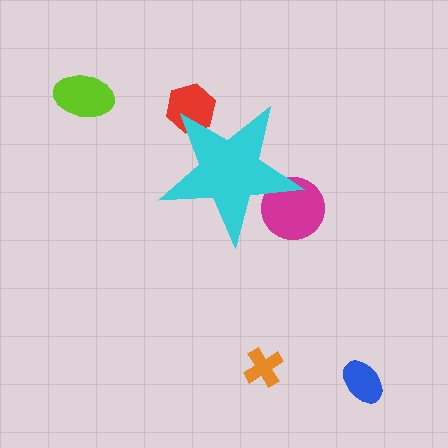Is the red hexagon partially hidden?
Yes, the red hexagon is partially hidden behind the cyan star.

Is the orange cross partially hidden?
No, the orange cross is fully visible.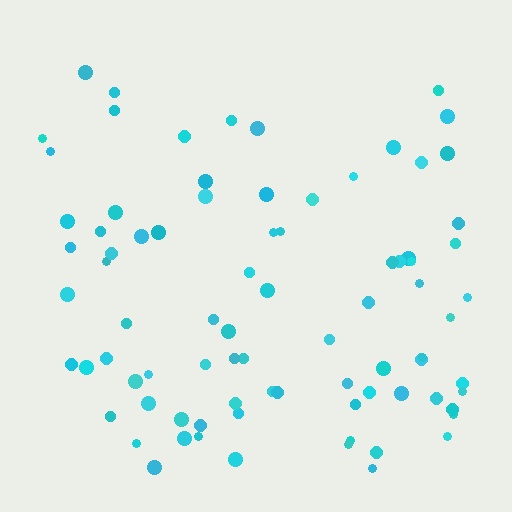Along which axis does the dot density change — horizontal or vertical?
Vertical.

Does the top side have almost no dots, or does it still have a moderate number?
Still a moderate number, just noticeably fewer than the bottom.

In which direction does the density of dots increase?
From top to bottom, with the bottom side densest.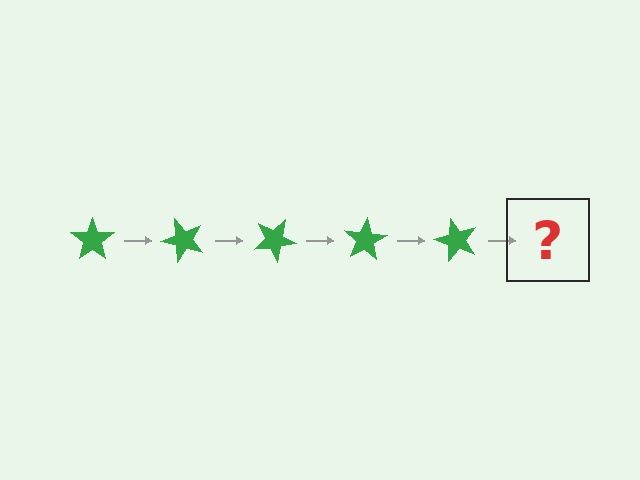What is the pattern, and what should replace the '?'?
The pattern is that the star rotates 50 degrees each step. The '?' should be a green star rotated 250 degrees.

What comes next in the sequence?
The next element should be a green star rotated 250 degrees.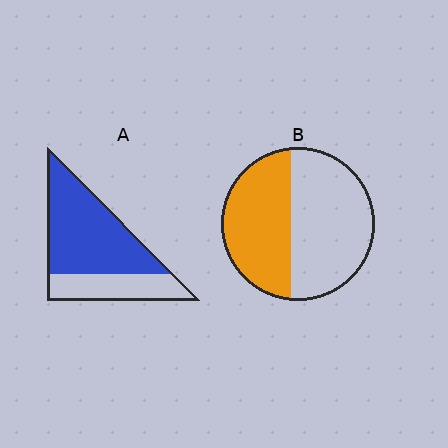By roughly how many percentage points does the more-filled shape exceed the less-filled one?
By roughly 25 percentage points (A over B).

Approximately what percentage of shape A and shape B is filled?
A is approximately 70% and B is approximately 45%.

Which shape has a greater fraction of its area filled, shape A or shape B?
Shape A.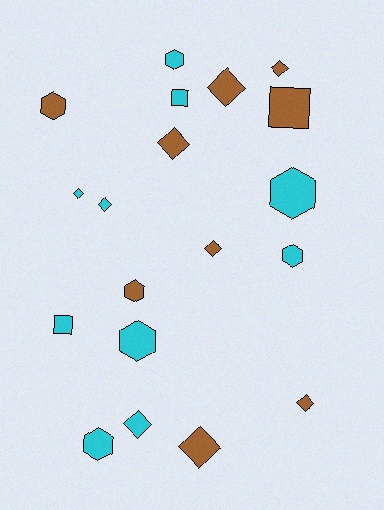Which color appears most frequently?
Cyan, with 10 objects.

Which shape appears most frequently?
Diamond, with 9 objects.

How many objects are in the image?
There are 19 objects.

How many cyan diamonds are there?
There are 3 cyan diamonds.